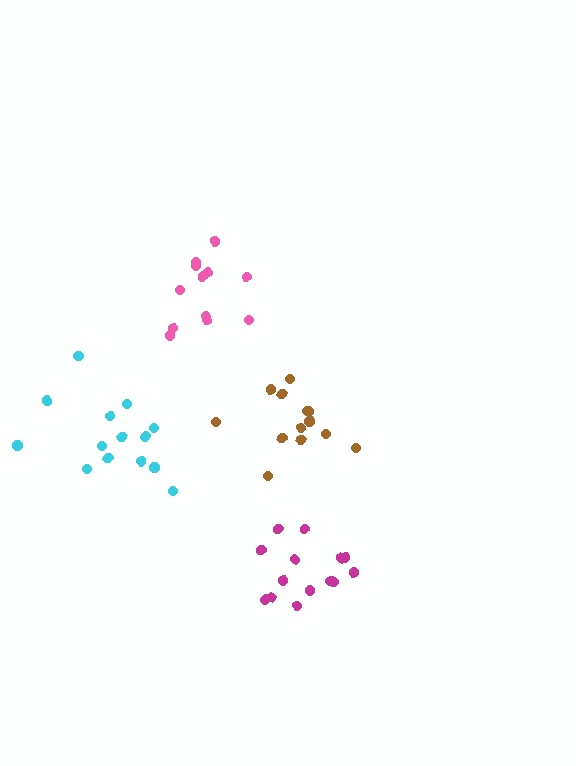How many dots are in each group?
Group 1: 14 dots, Group 2: 15 dots, Group 3: 12 dots, Group 4: 13 dots (54 total).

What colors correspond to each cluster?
The clusters are colored: cyan, magenta, pink, brown.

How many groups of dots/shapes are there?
There are 4 groups.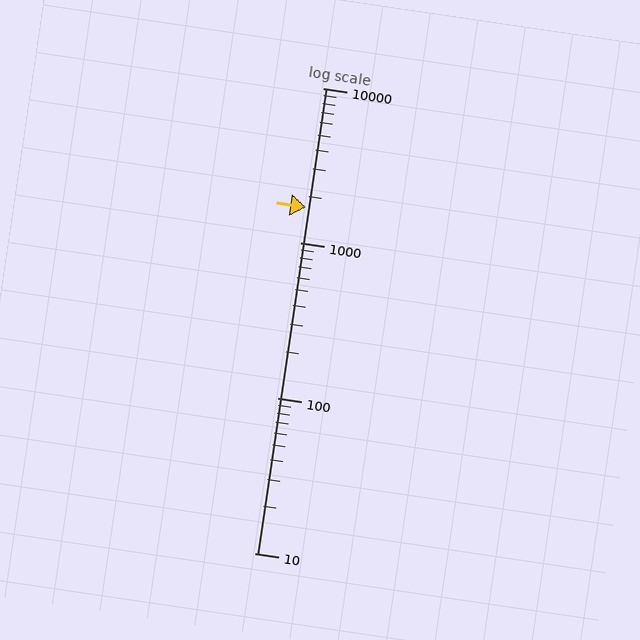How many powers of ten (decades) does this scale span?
The scale spans 3 decades, from 10 to 10000.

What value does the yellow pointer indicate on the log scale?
The pointer indicates approximately 1700.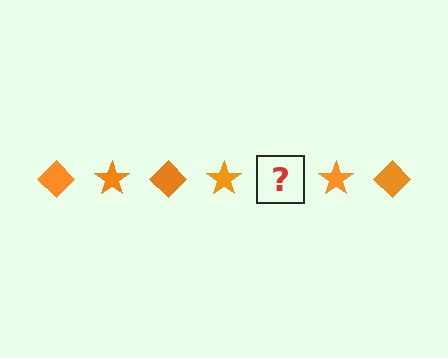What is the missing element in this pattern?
The missing element is an orange diamond.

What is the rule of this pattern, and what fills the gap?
The rule is that the pattern cycles through diamond, star shapes in orange. The gap should be filled with an orange diamond.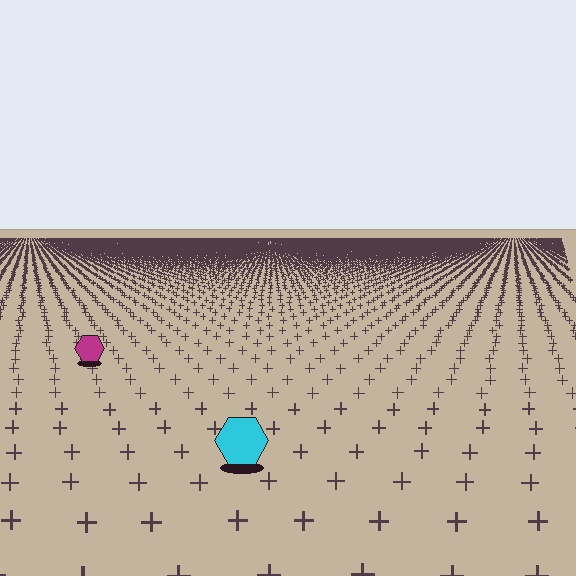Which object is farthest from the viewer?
The magenta hexagon is farthest from the viewer. It appears smaller and the ground texture around it is denser.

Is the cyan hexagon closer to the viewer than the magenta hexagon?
Yes. The cyan hexagon is closer — you can tell from the texture gradient: the ground texture is coarser near it.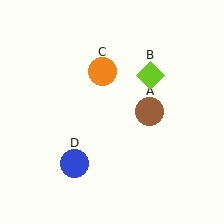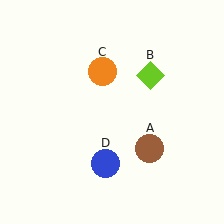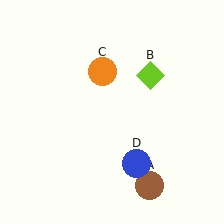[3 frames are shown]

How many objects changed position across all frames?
2 objects changed position: brown circle (object A), blue circle (object D).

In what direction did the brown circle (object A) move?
The brown circle (object A) moved down.